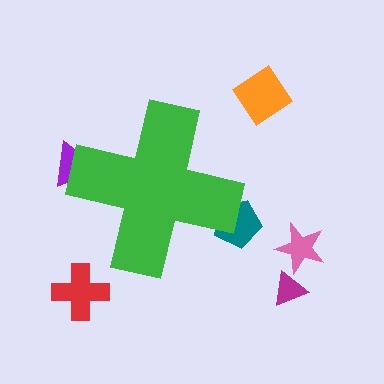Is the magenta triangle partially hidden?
No, the magenta triangle is fully visible.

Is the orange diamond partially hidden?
No, the orange diamond is fully visible.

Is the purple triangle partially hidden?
Yes, the purple triangle is partially hidden behind the green cross.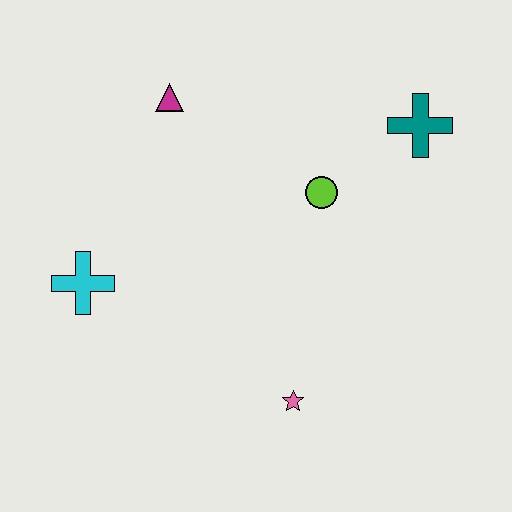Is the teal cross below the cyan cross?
No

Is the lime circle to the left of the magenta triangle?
No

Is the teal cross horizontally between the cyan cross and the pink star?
No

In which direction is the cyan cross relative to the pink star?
The cyan cross is to the left of the pink star.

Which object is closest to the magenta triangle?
The lime circle is closest to the magenta triangle.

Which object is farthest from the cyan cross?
The teal cross is farthest from the cyan cross.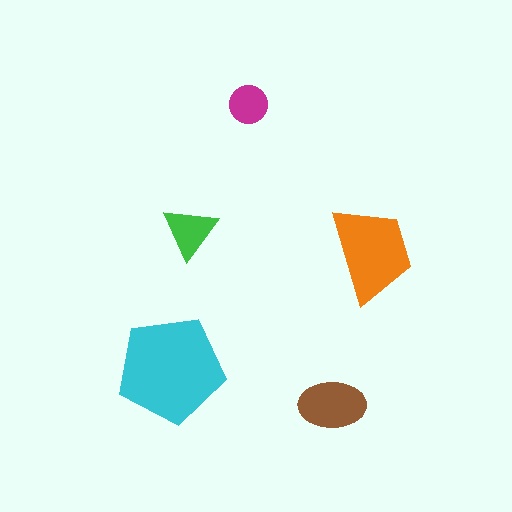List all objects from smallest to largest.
The magenta circle, the green triangle, the brown ellipse, the orange trapezoid, the cyan pentagon.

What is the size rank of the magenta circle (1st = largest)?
5th.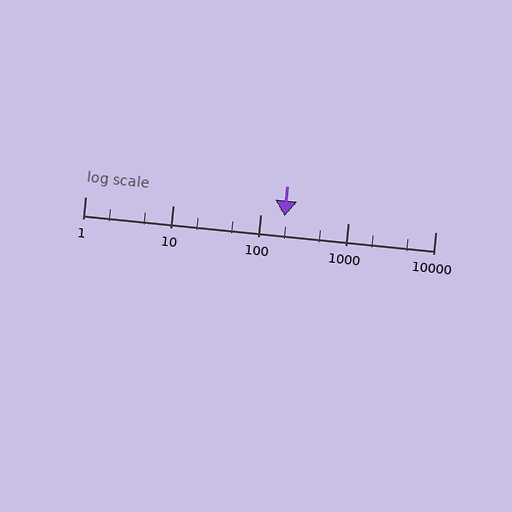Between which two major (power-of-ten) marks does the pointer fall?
The pointer is between 100 and 1000.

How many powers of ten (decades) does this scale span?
The scale spans 4 decades, from 1 to 10000.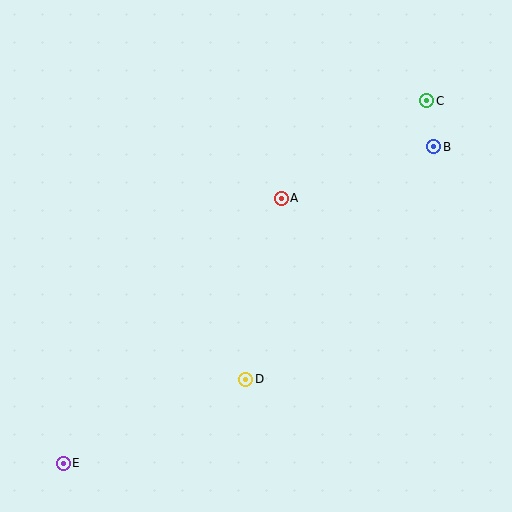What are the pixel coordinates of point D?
Point D is at (246, 379).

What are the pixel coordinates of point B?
Point B is at (434, 147).